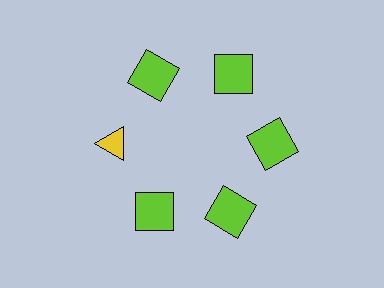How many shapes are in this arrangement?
There are 6 shapes arranged in a ring pattern.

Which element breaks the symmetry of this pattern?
The yellow triangle at roughly the 9 o'clock position breaks the symmetry. All other shapes are lime squares.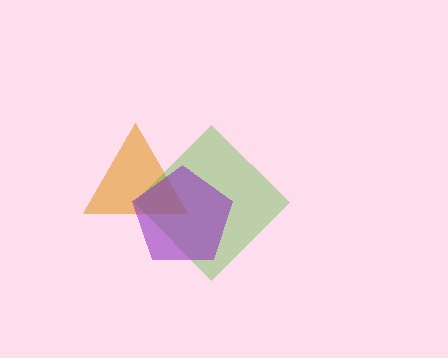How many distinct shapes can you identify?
There are 3 distinct shapes: an orange triangle, a lime diamond, a purple pentagon.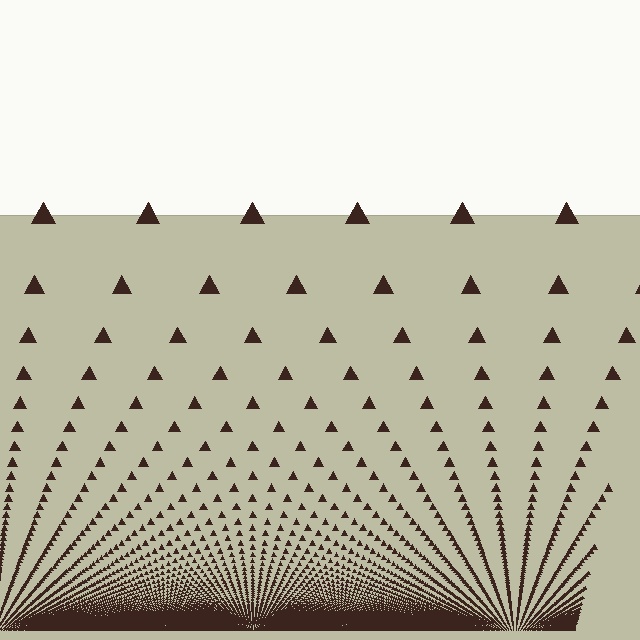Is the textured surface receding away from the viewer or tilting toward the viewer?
The surface appears to tilt toward the viewer. Texture elements get larger and sparser toward the top.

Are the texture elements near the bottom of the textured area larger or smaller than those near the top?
Smaller. The gradient is inverted — elements near the bottom are smaller and denser.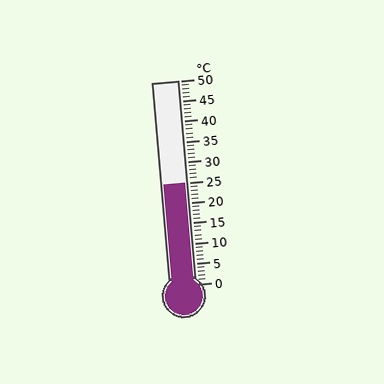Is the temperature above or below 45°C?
The temperature is below 45°C.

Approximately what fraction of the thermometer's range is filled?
The thermometer is filled to approximately 50% of its range.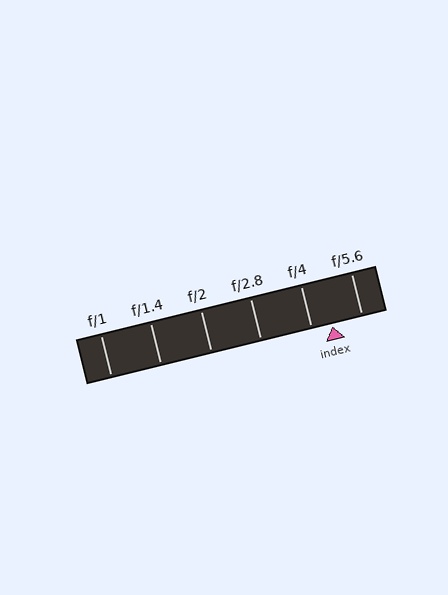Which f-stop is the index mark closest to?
The index mark is closest to f/4.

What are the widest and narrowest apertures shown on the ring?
The widest aperture shown is f/1 and the narrowest is f/5.6.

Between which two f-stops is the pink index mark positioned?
The index mark is between f/4 and f/5.6.